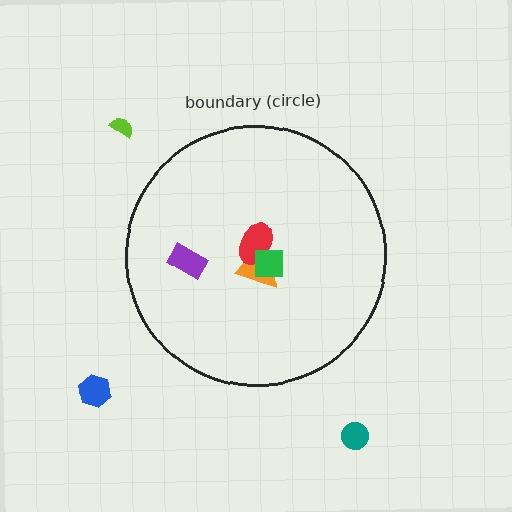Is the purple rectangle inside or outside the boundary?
Inside.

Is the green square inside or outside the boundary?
Inside.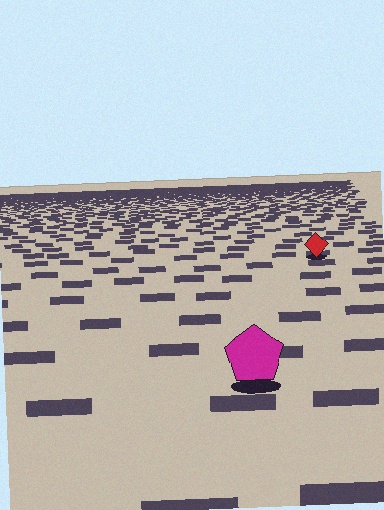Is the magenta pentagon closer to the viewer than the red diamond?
Yes. The magenta pentagon is closer — you can tell from the texture gradient: the ground texture is coarser near it.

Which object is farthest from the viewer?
The red diamond is farthest from the viewer. It appears smaller and the ground texture around it is denser.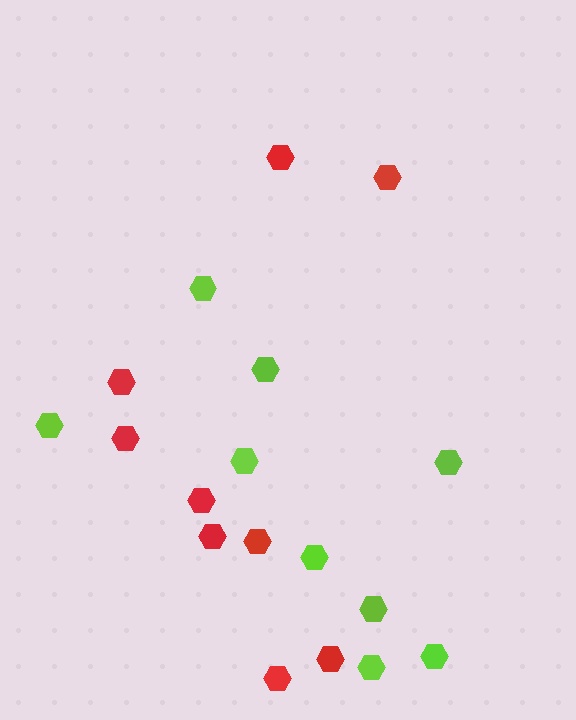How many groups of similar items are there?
There are 2 groups: one group of lime hexagons (9) and one group of red hexagons (9).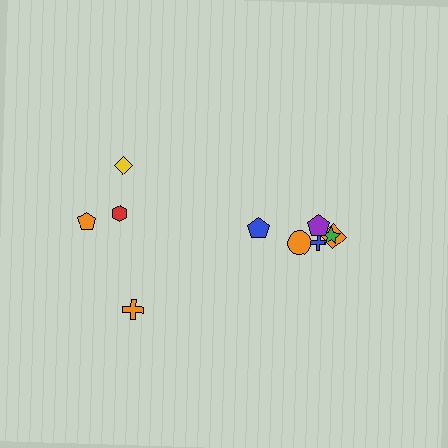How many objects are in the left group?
There are 4 objects.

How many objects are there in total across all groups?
There are 10 objects.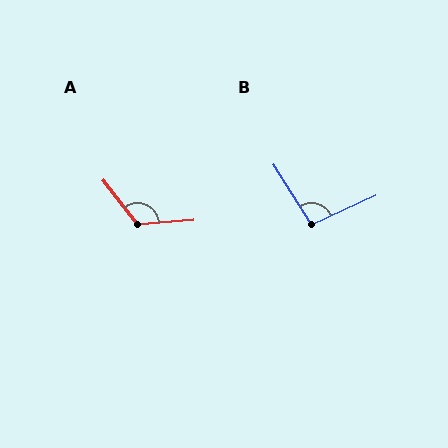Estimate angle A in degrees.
Approximately 124 degrees.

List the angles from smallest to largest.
B (98°), A (124°).